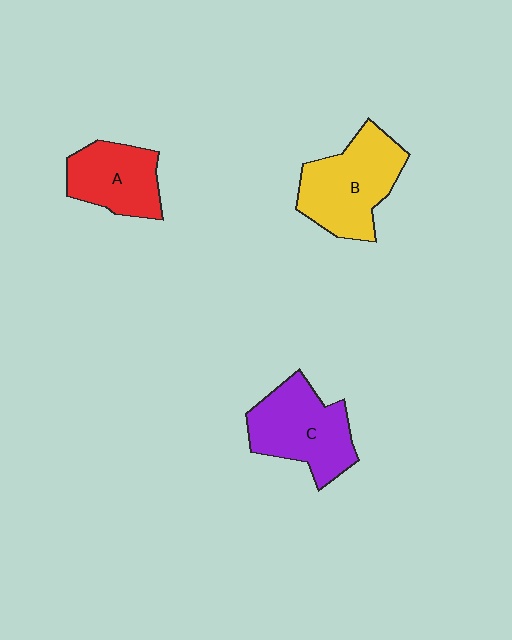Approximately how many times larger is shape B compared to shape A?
Approximately 1.4 times.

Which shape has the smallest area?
Shape A (red).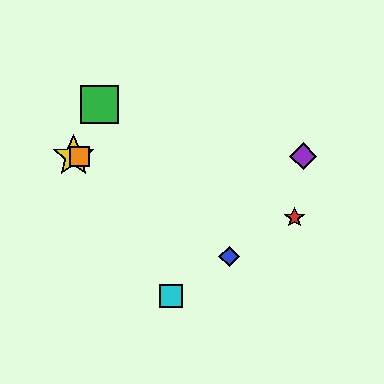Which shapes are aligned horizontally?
The yellow star, the purple diamond, the orange square are aligned horizontally.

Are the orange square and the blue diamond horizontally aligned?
No, the orange square is at y≈156 and the blue diamond is at y≈257.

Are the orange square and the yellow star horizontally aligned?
Yes, both are at y≈156.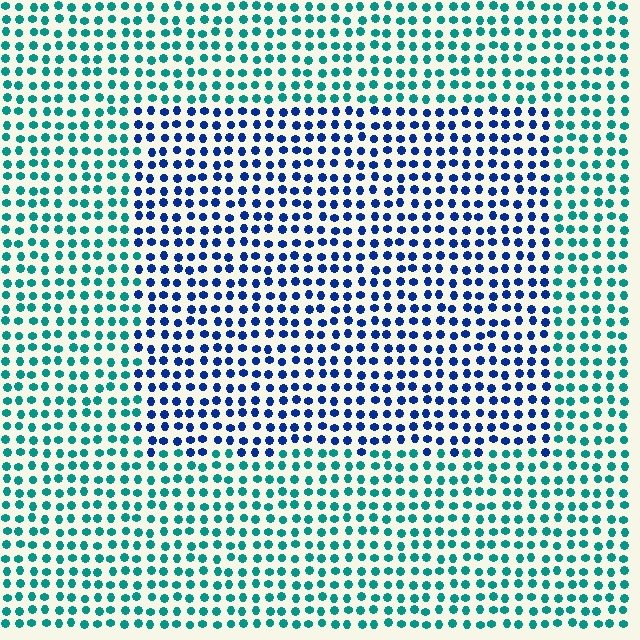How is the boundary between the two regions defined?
The boundary is defined purely by a slight shift in hue (about 50 degrees). Spacing, size, and orientation are identical on both sides.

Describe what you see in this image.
The image is filled with small teal elements in a uniform arrangement. A rectangle-shaped region is visible where the elements are tinted to a slightly different hue, forming a subtle color boundary.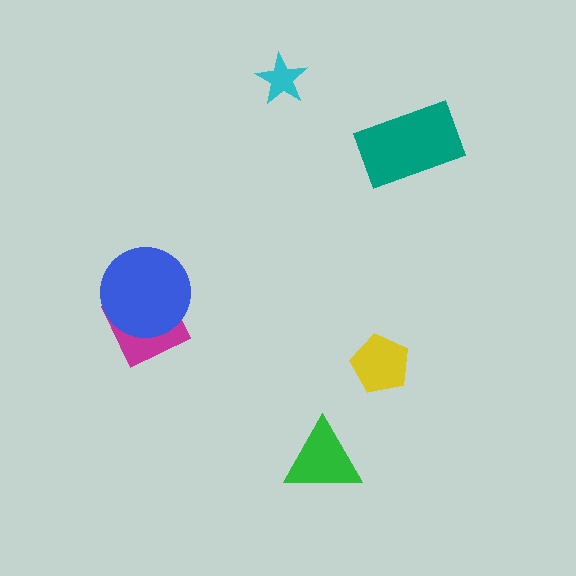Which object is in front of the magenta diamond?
The blue circle is in front of the magenta diamond.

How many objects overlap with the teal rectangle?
0 objects overlap with the teal rectangle.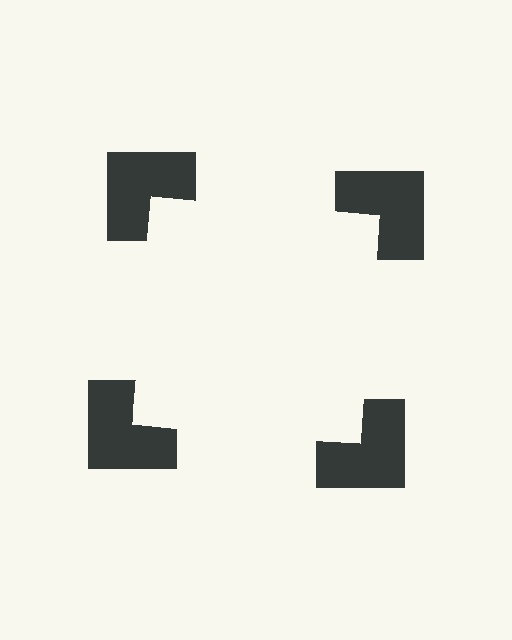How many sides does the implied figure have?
4 sides.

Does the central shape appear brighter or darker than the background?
It typically appears slightly brighter than the background, even though no actual brightness change is drawn.